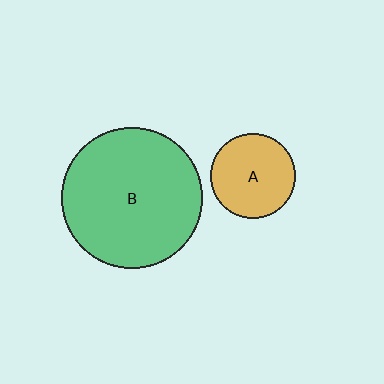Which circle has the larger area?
Circle B (green).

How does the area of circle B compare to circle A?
Approximately 2.8 times.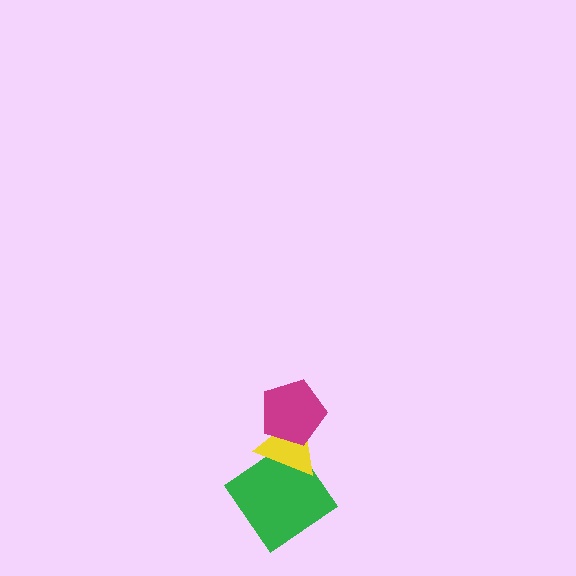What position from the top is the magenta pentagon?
The magenta pentagon is 1st from the top.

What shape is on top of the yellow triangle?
The magenta pentagon is on top of the yellow triangle.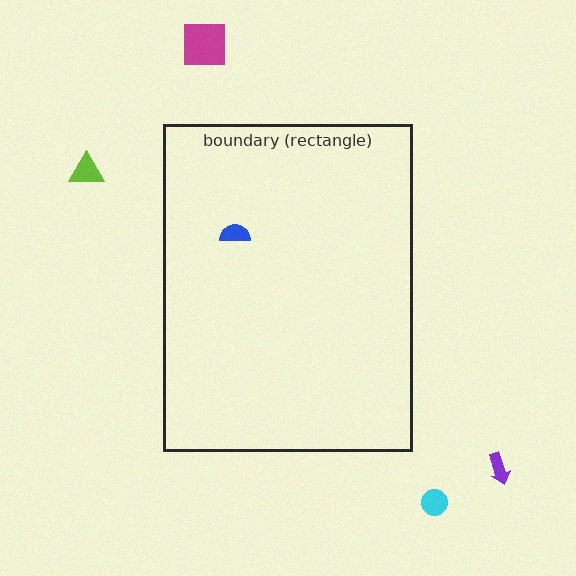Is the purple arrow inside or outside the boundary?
Outside.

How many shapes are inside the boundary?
1 inside, 4 outside.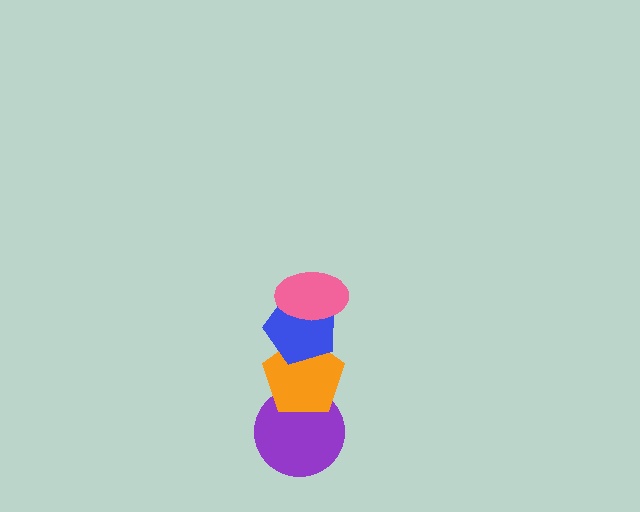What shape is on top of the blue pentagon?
The pink ellipse is on top of the blue pentagon.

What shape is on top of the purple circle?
The orange pentagon is on top of the purple circle.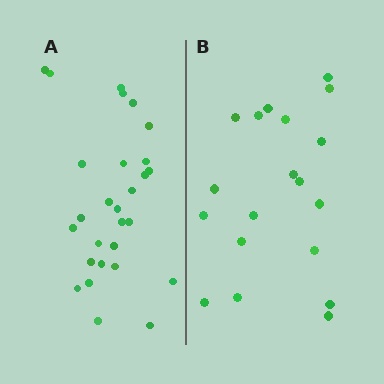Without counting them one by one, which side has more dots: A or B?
Region A (the left region) has more dots.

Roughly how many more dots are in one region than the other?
Region A has roughly 8 or so more dots than region B.